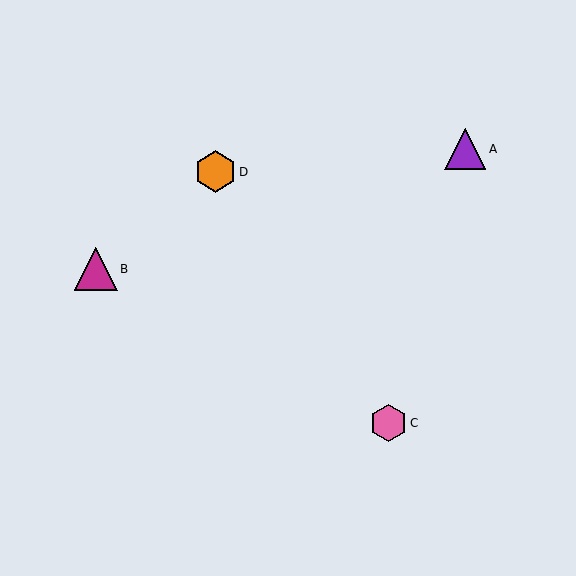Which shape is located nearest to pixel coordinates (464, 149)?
The purple triangle (labeled A) at (465, 149) is nearest to that location.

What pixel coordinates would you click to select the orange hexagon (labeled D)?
Click at (215, 172) to select the orange hexagon D.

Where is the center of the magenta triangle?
The center of the magenta triangle is at (96, 269).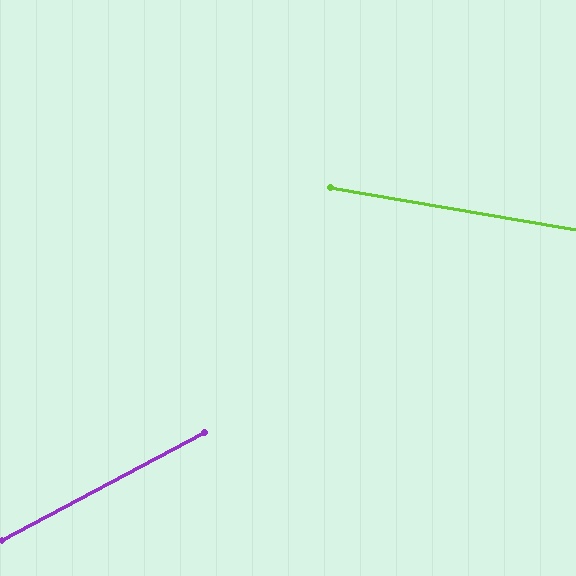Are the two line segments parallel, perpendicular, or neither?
Neither parallel nor perpendicular — they differ by about 38°.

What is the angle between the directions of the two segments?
Approximately 38 degrees.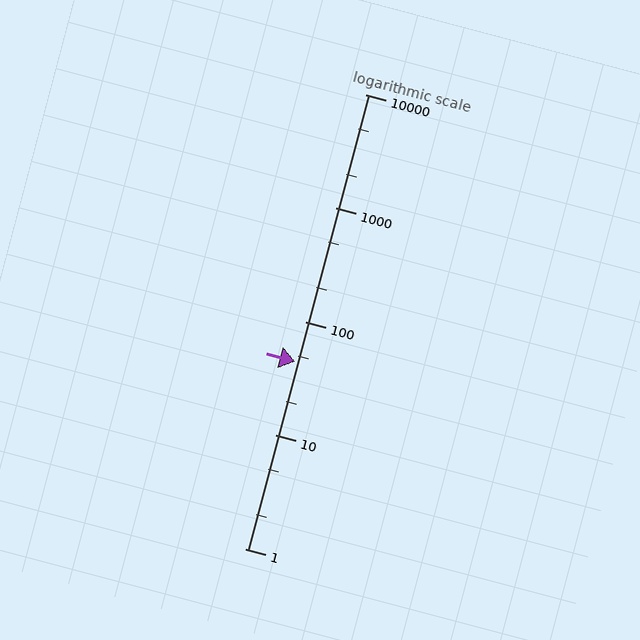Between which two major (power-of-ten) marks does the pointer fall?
The pointer is between 10 and 100.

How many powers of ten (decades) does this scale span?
The scale spans 4 decades, from 1 to 10000.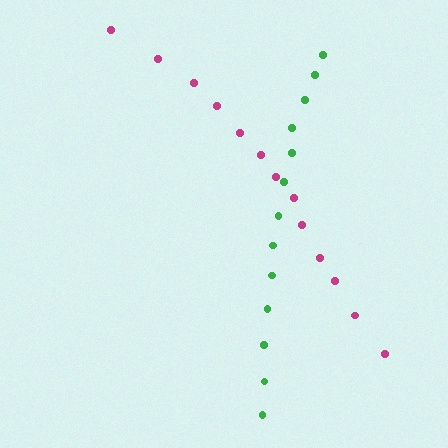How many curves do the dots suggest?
There are 2 distinct paths.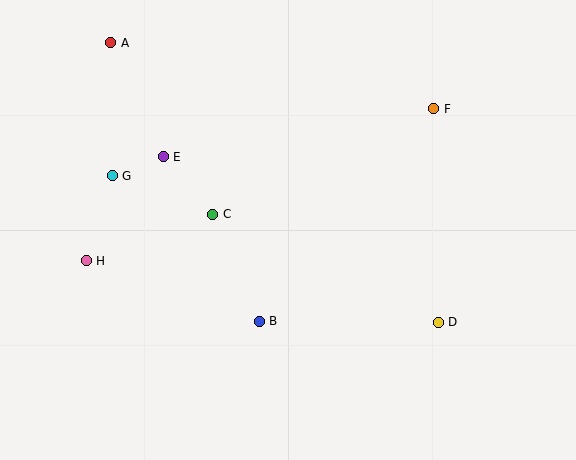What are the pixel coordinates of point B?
Point B is at (259, 321).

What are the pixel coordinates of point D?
Point D is at (438, 322).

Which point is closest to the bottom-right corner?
Point D is closest to the bottom-right corner.